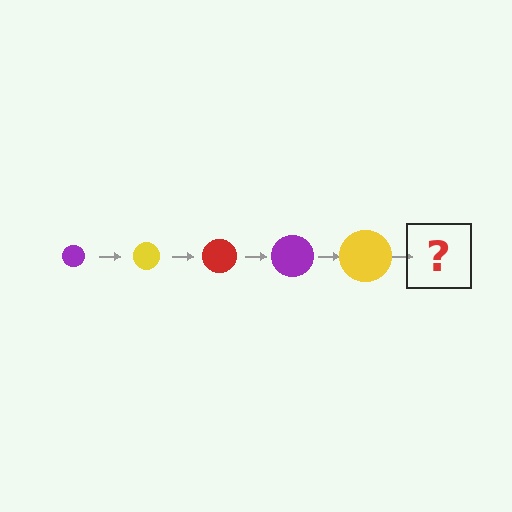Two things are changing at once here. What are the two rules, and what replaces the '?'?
The two rules are that the circle grows larger each step and the color cycles through purple, yellow, and red. The '?' should be a red circle, larger than the previous one.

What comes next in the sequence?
The next element should be a red circle, larger than the previous one.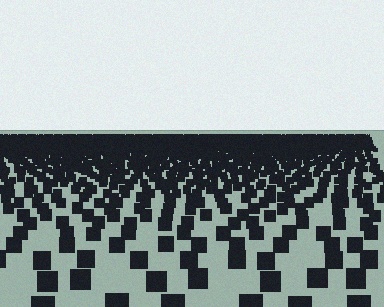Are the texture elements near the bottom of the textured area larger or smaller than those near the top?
Larger. Near the bottom, elements are closer to the viewer and appear at a bigger on-screen size.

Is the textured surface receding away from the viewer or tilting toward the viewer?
The surface is receding away from the viewer. Texture elements get smaller and denser toward the top.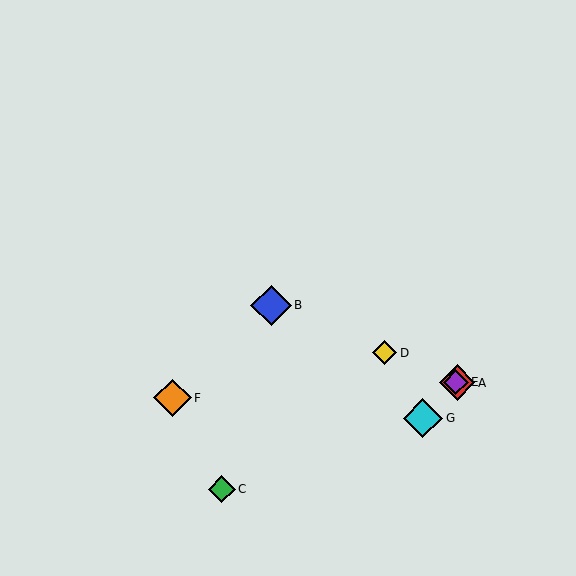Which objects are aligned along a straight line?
Objects A, B, D, E are aligned along a straight line.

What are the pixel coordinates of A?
Object A is at (457, 383).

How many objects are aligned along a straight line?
4 objects (A, B, D, E) are aligned along a straight line.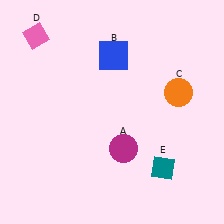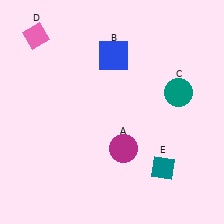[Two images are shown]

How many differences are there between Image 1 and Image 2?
There is 1 difference between the two images.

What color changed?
The circle (C) changed from orange in Image 1 to teal in Image 2.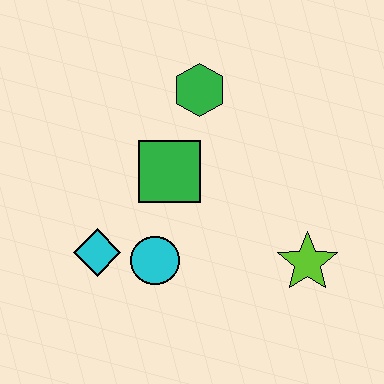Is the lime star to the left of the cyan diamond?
No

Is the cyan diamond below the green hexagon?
Yes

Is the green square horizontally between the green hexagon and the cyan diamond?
Yes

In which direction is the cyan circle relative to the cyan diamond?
The cyan circle is to the right of the cyan diamond.